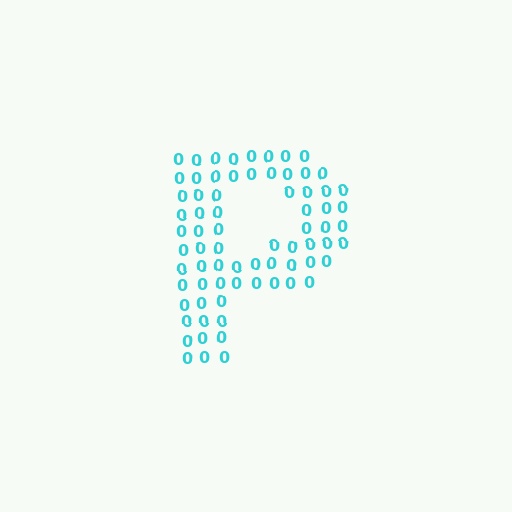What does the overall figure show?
The overall figure shows the letter P.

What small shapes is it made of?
It is made of small digit 0's.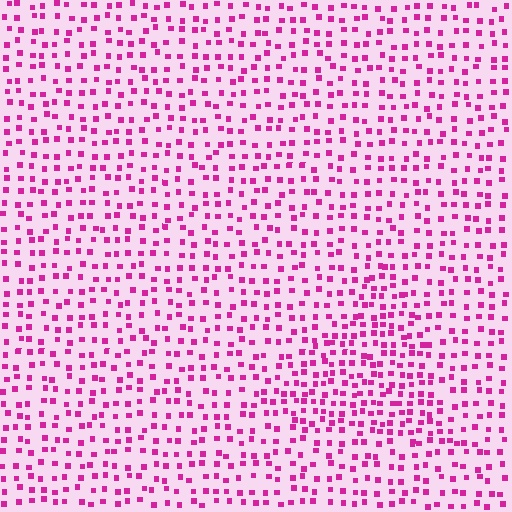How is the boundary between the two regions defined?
The boundary is defined by a change in element density (approximately 1.6x ratio). All elements are the same color, size, and shape.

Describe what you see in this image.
The image contains small magenta elements arranged at two different densities. A triangle-shaped region is visible where the elements are more densely packed than the surrounding area.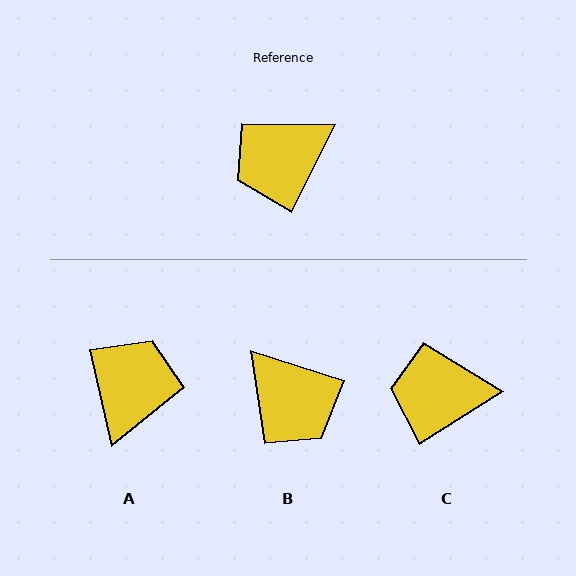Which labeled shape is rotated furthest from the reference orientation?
A, about 141 degrees away.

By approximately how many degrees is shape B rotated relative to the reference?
Approximately 99 degrees counter-clockwise.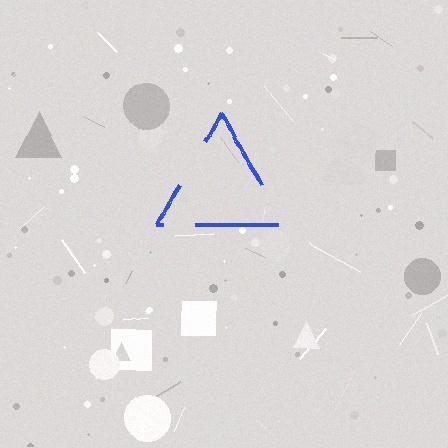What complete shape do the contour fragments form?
The contour fragments form a triangle.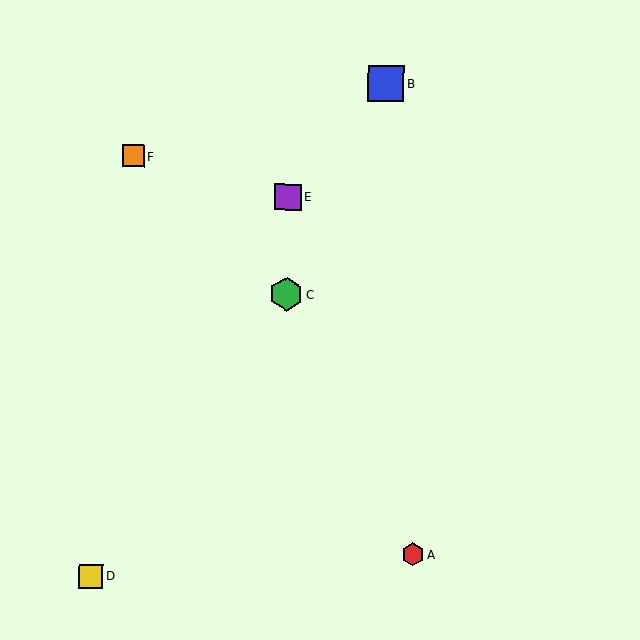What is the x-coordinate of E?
Object E is at x≈288.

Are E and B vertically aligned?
No, E is at x≈288 and B is at x≈386.